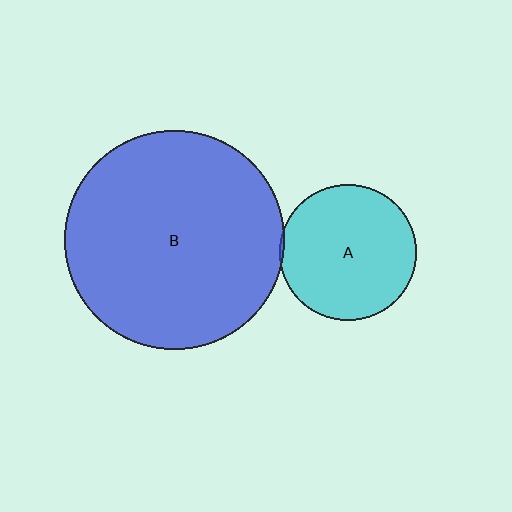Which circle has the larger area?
Circle B (blue).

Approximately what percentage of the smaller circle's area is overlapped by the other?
Approximately 5%.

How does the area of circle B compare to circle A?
Approximately 2.6 times.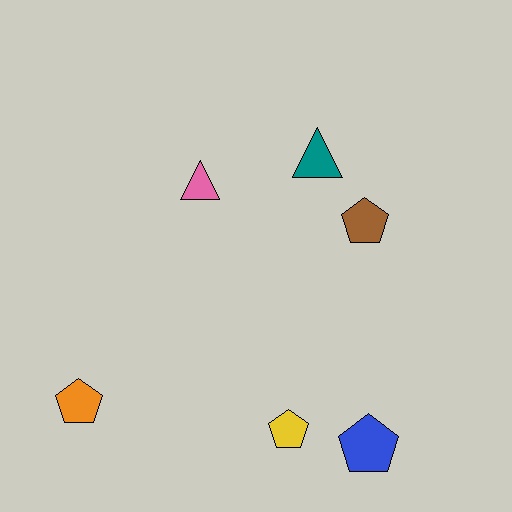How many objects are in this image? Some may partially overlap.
There are 6 objects.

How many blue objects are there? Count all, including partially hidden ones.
There is 1 blue object.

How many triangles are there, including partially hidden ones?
There are 2 triangles.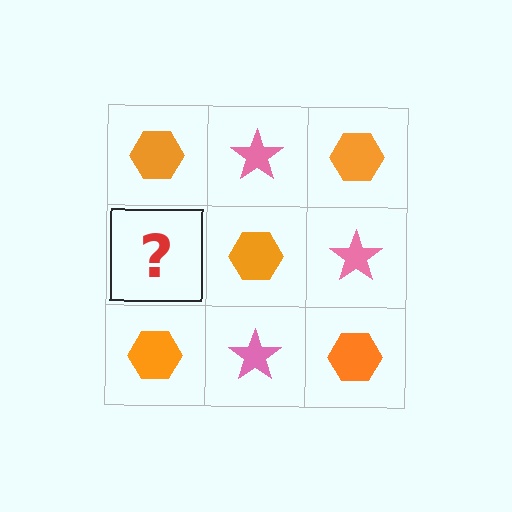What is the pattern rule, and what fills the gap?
The rule is that it alternates orange hexagon and pink star in a checkerboard pattern. The gap should be filled with a pink star.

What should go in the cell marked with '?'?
The missing cell should contain a pink star.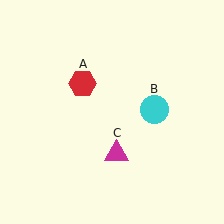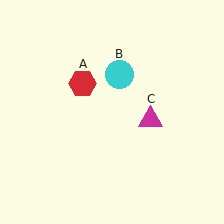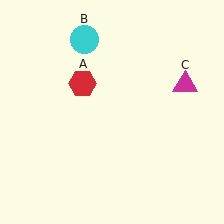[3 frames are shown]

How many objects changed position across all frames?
2 objects changed position: cyan circle (object B), magenta triangle (object C).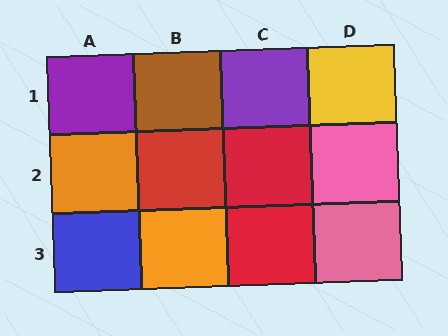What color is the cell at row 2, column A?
Orange.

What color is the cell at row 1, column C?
Purple.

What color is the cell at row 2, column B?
Red.